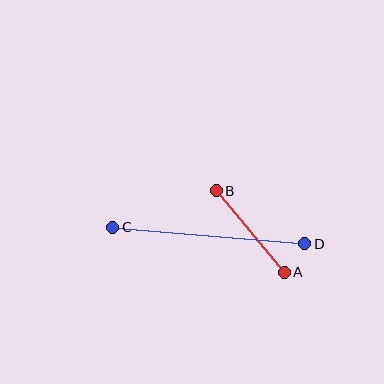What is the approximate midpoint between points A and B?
The midpoint is at approximately (250, 231) pixels.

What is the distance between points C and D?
The distance is approximately 193 pixels.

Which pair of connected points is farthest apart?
Points C and D are farthest apart.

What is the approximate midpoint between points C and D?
The midpoint is at approximately (209, 235) pixels.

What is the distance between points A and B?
The distance is approximately 106 pixels.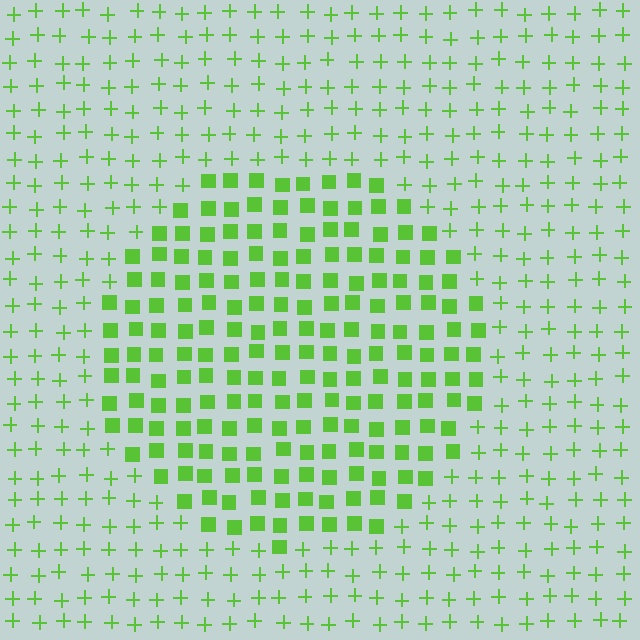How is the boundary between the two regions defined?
The boundary is defined by a change in element shape: squares inside vs. plus signs outside. All elements share the same color and spacing.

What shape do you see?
I see a circle.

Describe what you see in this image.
The image is filled with small lime elements arranged in a uniform grid. A circle-shaped region contains squares, while the surrounding area contains plus signs. The boundary is defined purely by the change in element shape.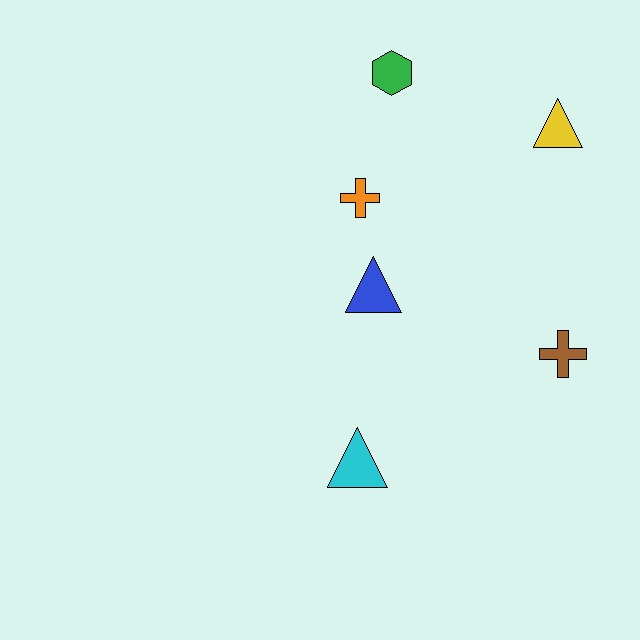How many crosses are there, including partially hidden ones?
There are 2 crosses.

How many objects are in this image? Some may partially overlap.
There are 6 objects.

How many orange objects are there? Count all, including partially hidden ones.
There is 1 orange object.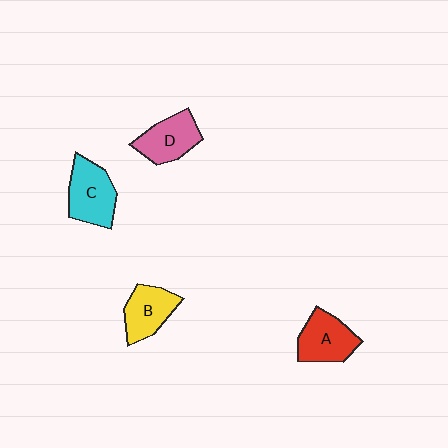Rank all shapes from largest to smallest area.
From largest to smallest: C (cyan), A (red), D (pink), B (yellow).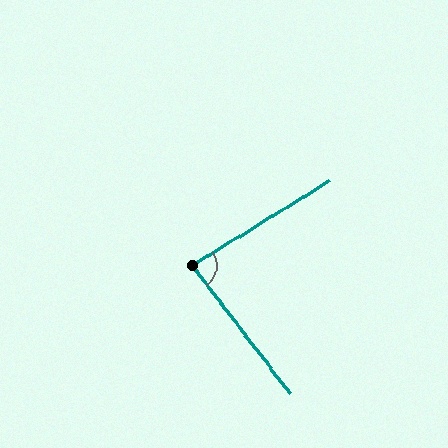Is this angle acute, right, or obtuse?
It is acute.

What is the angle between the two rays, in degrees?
Approximately 84 degrees.